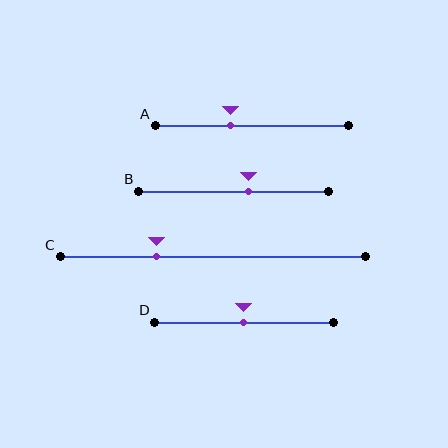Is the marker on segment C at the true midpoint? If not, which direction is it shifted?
No, the marker on segment C is shifted to the left by about 18% of the segment length.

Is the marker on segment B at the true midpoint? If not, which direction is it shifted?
No, the marker on segment B is shifted to the right by about 8% of the segment length.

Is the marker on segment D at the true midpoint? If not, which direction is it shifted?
Yes, the marker on segment D is at the true midpoint.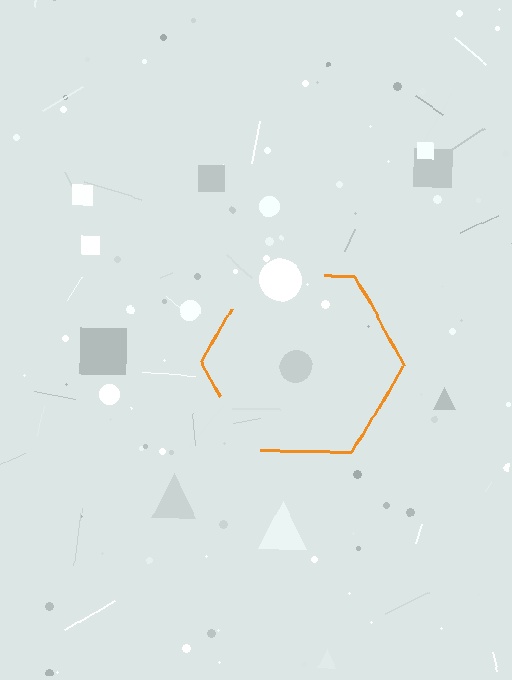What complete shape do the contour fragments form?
The contour fragments form a hexagon.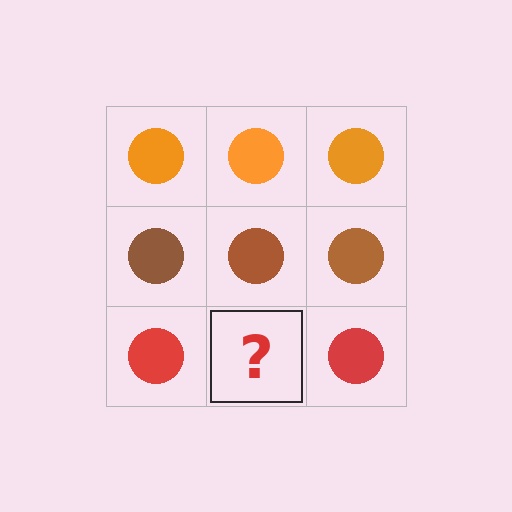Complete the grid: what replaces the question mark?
The question mark should be replaced with a red circle.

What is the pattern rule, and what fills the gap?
The rule is that each row has a consistent color. The gap should be filled with a red circle.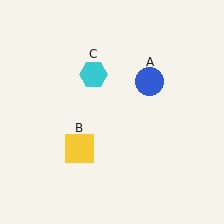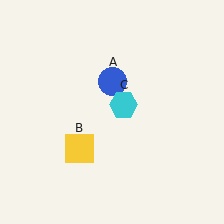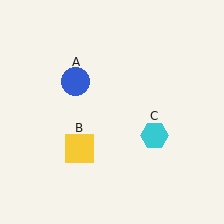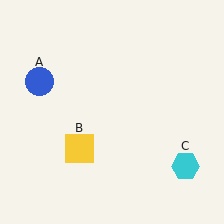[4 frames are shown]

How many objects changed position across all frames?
2 objects changed position: blue circle (object A), cyan hexagon (object C).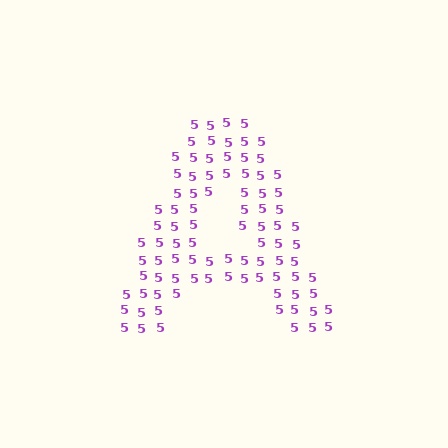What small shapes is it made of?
It is made of small digit 5's.